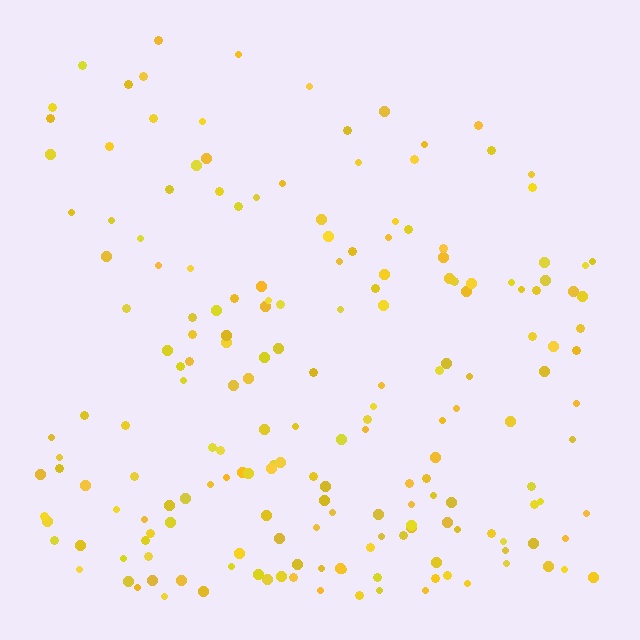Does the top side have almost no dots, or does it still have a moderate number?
Still a moderate number, just noticeably fewer than the bottom.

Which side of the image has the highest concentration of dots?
The bottom.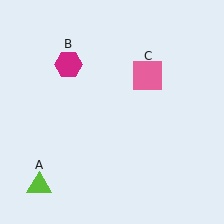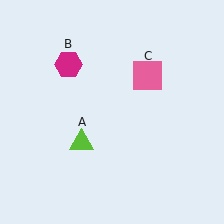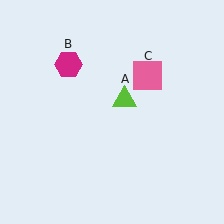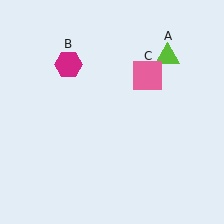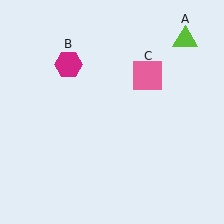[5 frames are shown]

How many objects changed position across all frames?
1 object changed position: lime triangle (object A).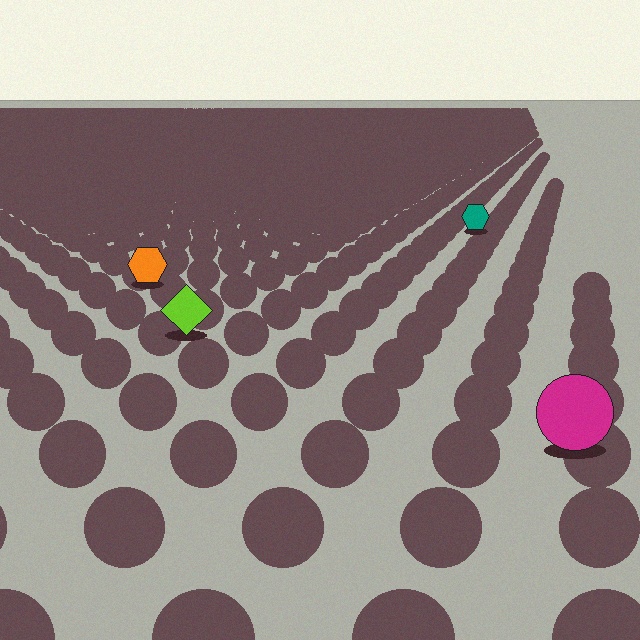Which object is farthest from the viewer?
The teal hexagon is farthest from the viewer. It appears smaller and the ground texture around it is denser.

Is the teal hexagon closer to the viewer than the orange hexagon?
No. The orange hexagon is closer — you can tell from the texture gradient: the ground texture is coarser near it.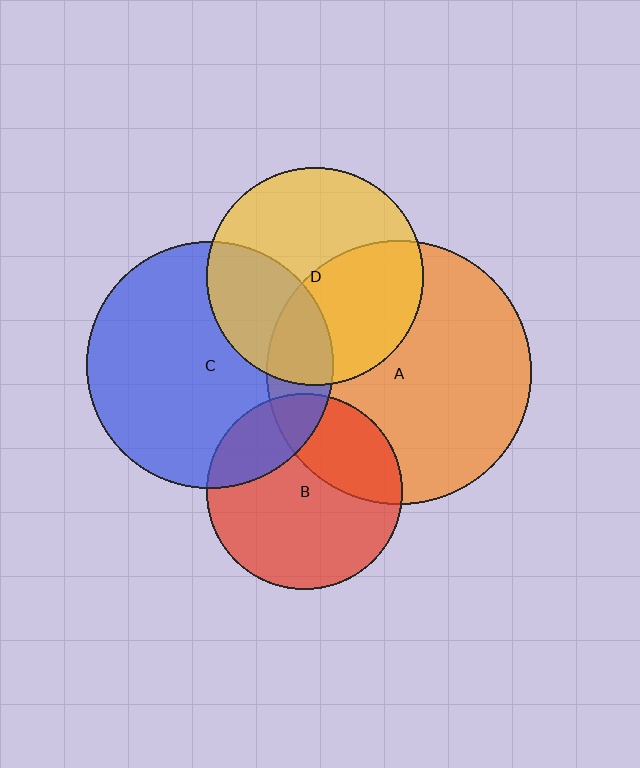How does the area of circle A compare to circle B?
Approximately 1.8 times.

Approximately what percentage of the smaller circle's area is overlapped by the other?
Approximately 45%.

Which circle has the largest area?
Circle A (orange).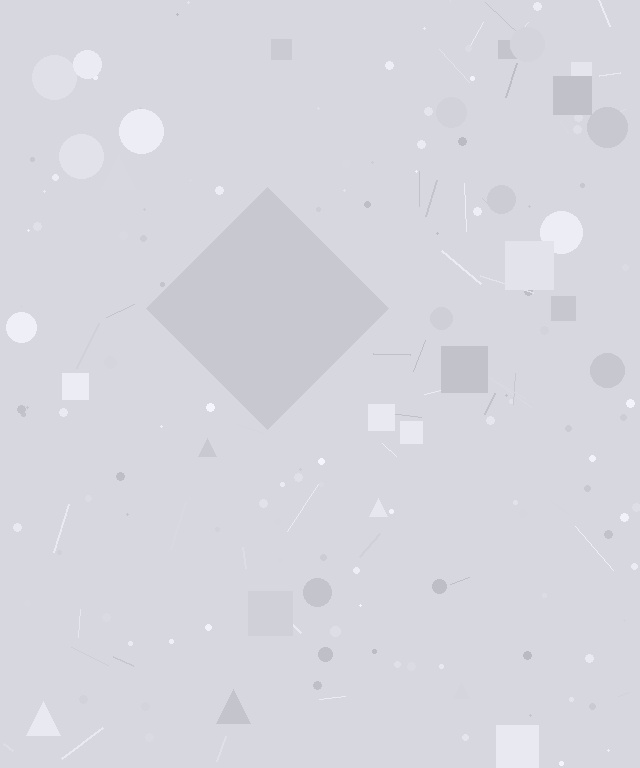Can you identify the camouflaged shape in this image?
The camouflaged shape is a diamond.